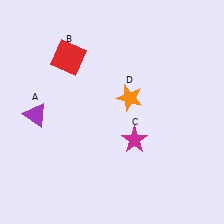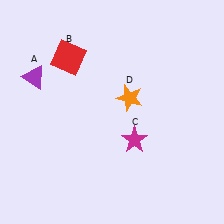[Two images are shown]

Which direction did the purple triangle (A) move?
The purple triangle (A) moved up.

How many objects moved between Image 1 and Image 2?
1 object moved between the two images.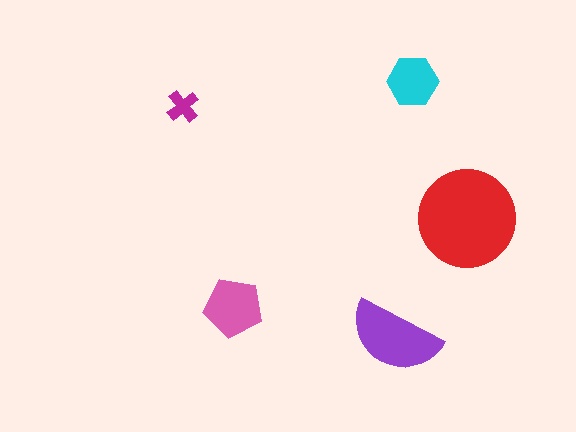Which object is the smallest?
The magenta cross.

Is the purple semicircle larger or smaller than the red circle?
Smaller.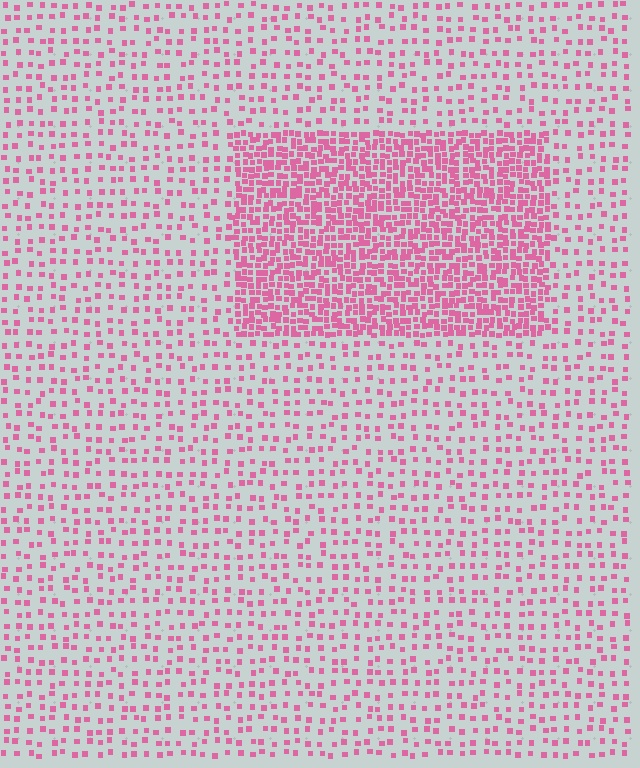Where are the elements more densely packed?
The elements are more densely packed inside the rectangle boundary.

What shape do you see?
I see a rectangle.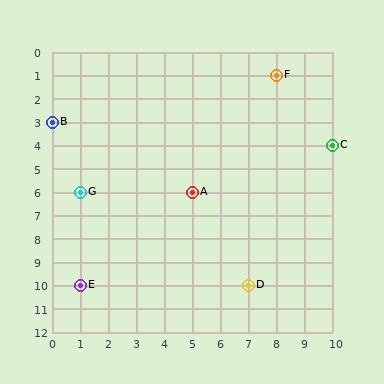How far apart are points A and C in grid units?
Points A and C are 5 columns and 2 rows apart (about 5.4 grid units diagonally).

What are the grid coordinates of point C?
Point C is at grid coordinates (10, 4).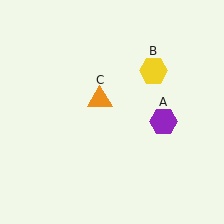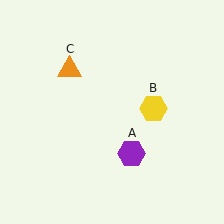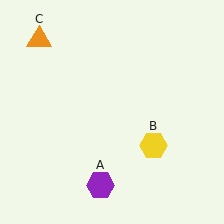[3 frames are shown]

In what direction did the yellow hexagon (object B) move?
The yellow hexagon (object B) moved down.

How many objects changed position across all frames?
3 objects changed position: purple hexagon (object A), yellow hexagon (object B), orange triangle (object C).